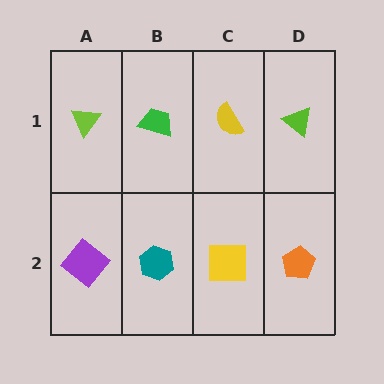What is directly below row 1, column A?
A purple diamond.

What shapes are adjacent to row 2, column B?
A green trapezoid (row 1, column B), a purple diamond (row 2, column A), a yellow square (row 2, column C).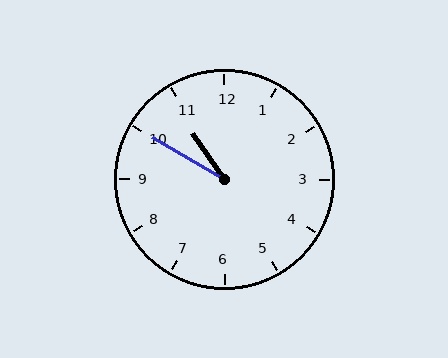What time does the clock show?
10:50.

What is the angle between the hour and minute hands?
Approximately 25 degrees.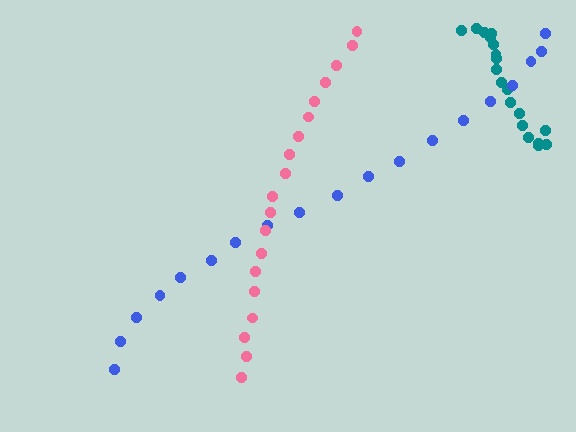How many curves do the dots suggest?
There are 3 distinct paths.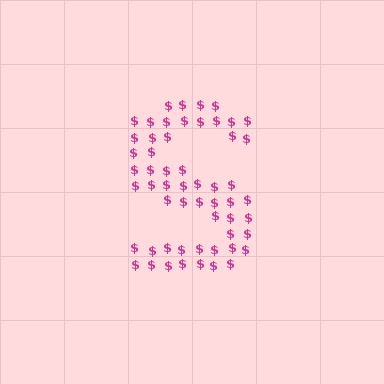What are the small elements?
The small elements are dollar signs.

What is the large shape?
The large shape is the letter S.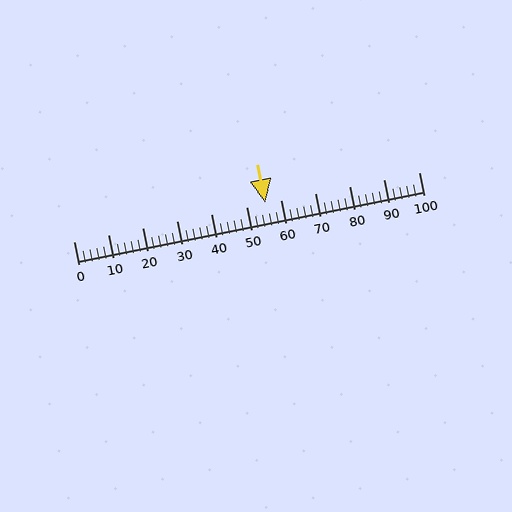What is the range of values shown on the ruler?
The ruler shows values from 0 to 100.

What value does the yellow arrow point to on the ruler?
The yellow arrow points to approximately 56.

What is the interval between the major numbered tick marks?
The major tick marks are spaced 10 units apart.